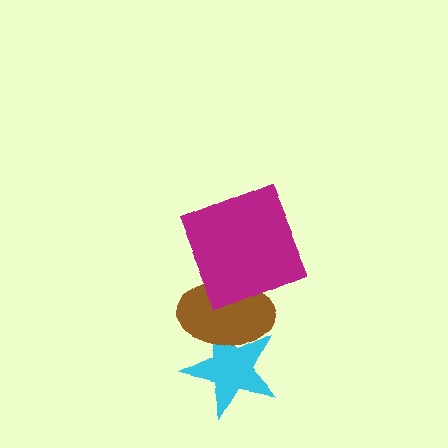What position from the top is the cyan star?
The cyan star is 3rd from the top.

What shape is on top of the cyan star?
The brown ellipse is on top of the cyan star.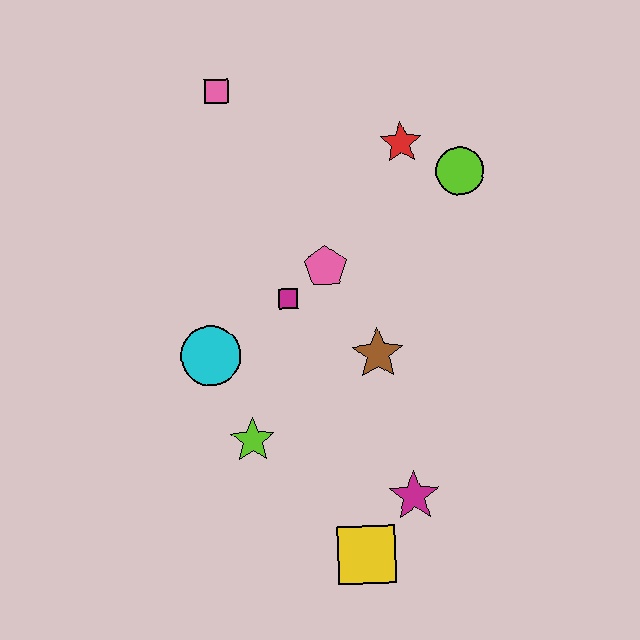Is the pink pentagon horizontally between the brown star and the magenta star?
No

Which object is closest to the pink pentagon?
The magenta square is closest to the pink pentagon.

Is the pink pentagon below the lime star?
No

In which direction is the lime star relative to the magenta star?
The lime star is to the left of the magenta star.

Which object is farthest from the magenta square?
The yellow square is farthest from the magenta square.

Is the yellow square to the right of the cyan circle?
Yes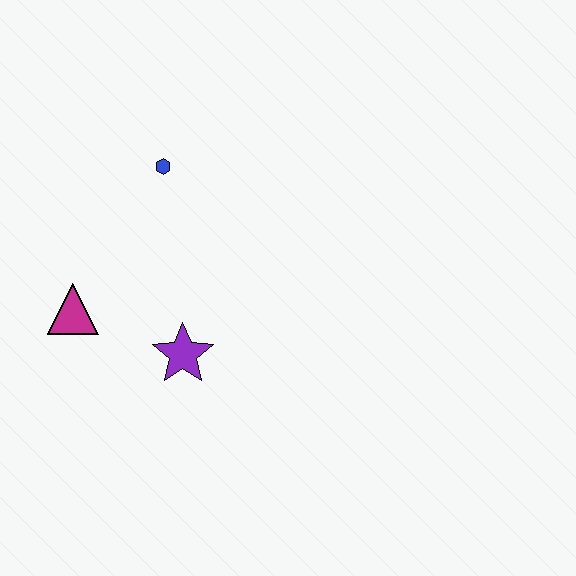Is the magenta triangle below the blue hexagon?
Yes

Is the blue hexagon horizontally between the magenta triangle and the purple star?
Yes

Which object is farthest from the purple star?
The blue hexagon is farthest from the purple star.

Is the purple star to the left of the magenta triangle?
No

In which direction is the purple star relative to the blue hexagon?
The purple star is below the blue hexagon.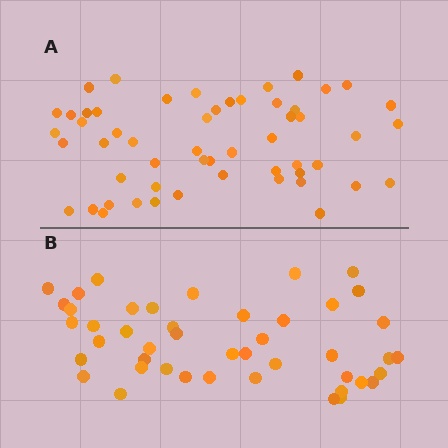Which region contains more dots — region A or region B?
Region A (the top region) has more dots.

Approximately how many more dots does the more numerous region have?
Region A has roughly 8 or so more dots than region B.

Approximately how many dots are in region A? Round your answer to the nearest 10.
About 50 dots. (The exact count is 54, which rounds to 50.)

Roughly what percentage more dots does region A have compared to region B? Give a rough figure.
About 20% more.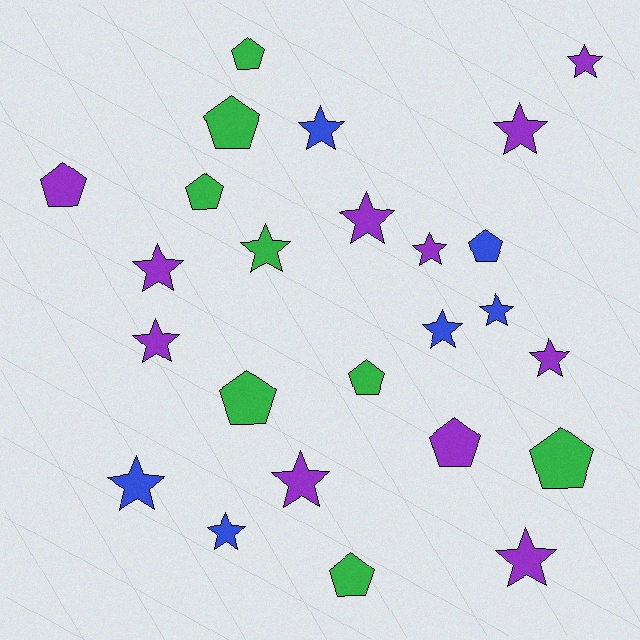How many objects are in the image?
There are 25 objects.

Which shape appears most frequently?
Star, with 15 objects.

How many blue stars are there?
There are 5 blue stars.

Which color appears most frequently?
Purple, with 11 objects.